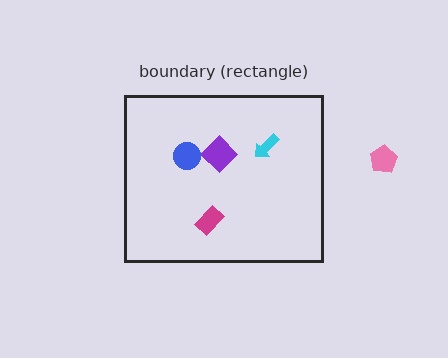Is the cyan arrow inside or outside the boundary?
Inside.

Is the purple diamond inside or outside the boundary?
Inside.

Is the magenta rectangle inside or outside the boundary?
Inside.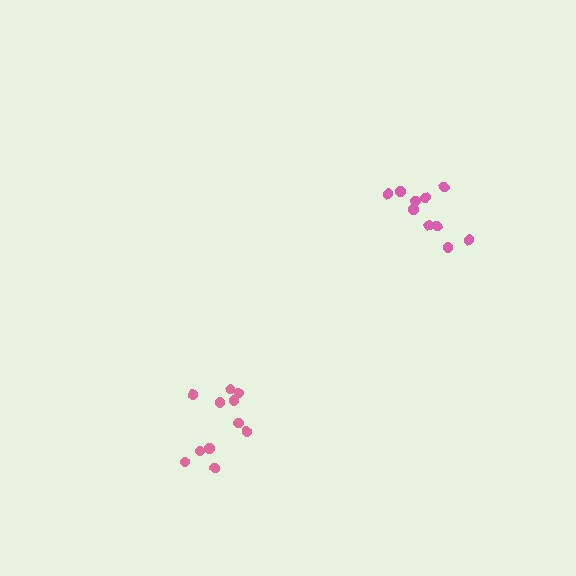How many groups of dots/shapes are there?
There are 2 groups.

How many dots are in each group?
Group 1: 11 dots, Group 2: 10 dots (21 total).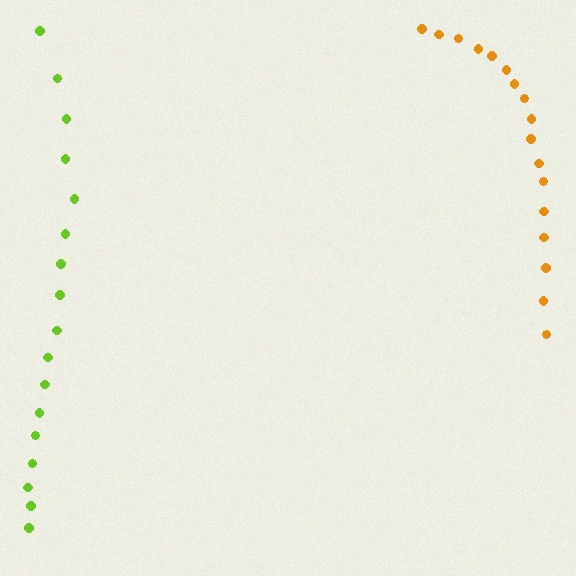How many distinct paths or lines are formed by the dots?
There are 2 distinct paths.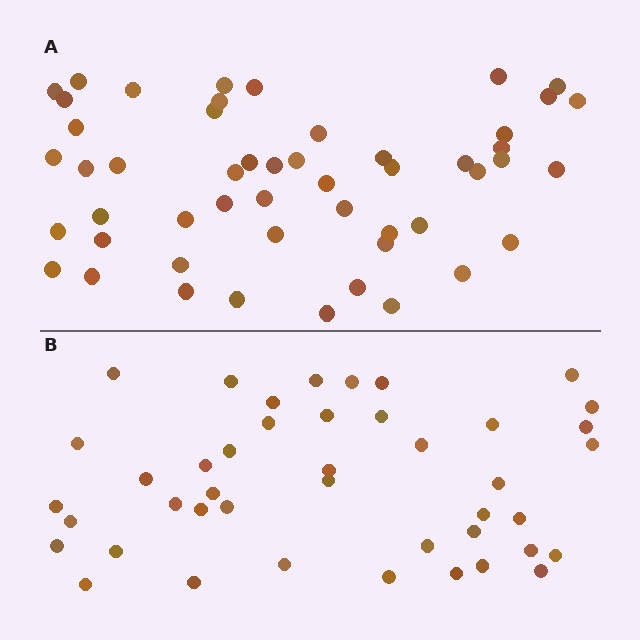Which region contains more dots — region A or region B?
Region A (the top region) has more dots.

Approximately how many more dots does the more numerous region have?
Region A has roughly 8 or so more dots than region B.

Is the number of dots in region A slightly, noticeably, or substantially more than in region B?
Region A has only slightly more — the two regions are fairly close. The ratio is roughly 1.2 to 1.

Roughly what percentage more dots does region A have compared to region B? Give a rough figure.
About 20% more.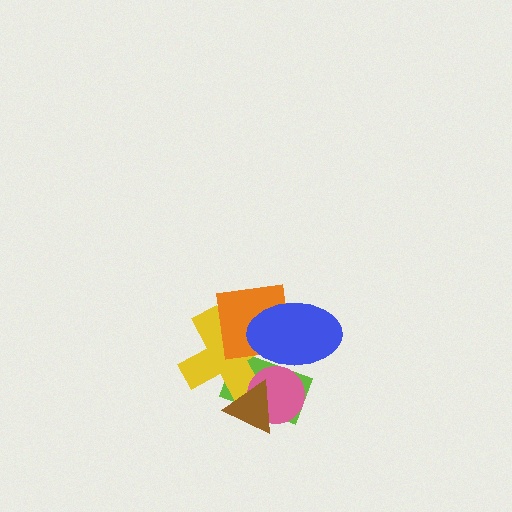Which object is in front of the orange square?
The blue ellipse is in front of the orange square.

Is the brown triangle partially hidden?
No, no other shape covers it.